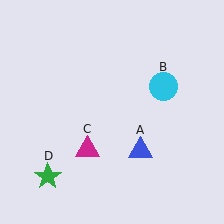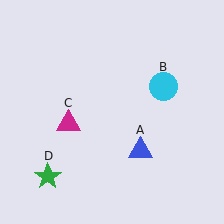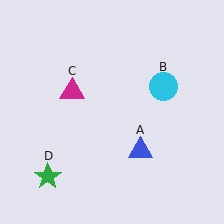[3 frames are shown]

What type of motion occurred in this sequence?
The magenta triangle (object C) rotated clockwise around the center of the scene.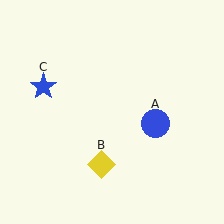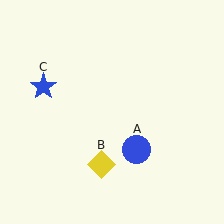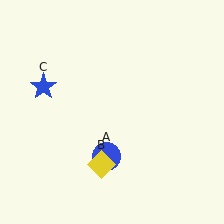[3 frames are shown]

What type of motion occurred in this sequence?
The blue circle (object A) rotated clockwise around the center of the scene.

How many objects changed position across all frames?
1 object changed position: blue circle (object A).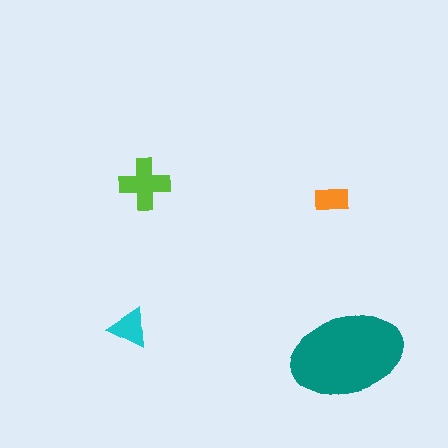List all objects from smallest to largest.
The orange rectangle, the cyan triangle, the lime cross, the teal ellipse.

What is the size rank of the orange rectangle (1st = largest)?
4th.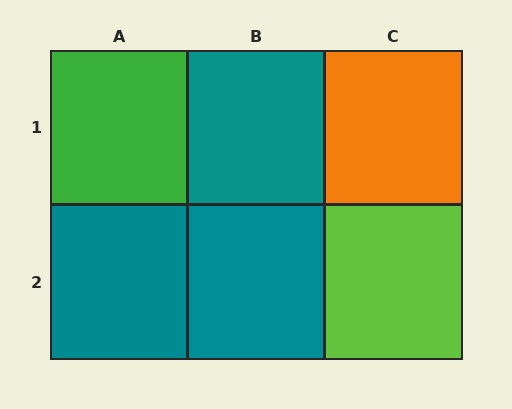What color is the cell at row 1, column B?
Teal.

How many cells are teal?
3 cells are teal.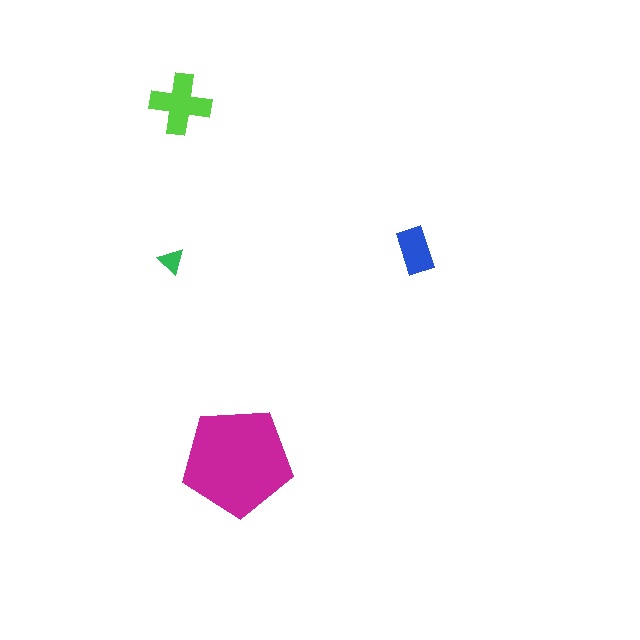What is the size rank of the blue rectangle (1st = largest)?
3rd.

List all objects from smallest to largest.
The green triangle, the blue rectangle, the lime cross, the magenta pentagon.